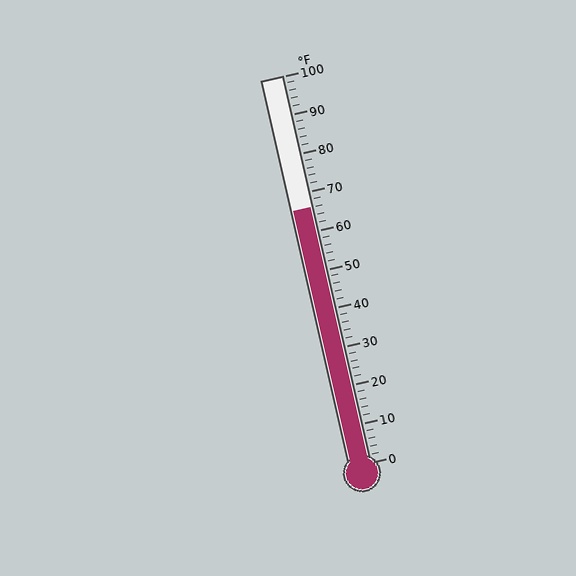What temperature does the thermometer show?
The thermometer shows approximately 66°F.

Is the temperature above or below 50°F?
The temperature is above 50°F.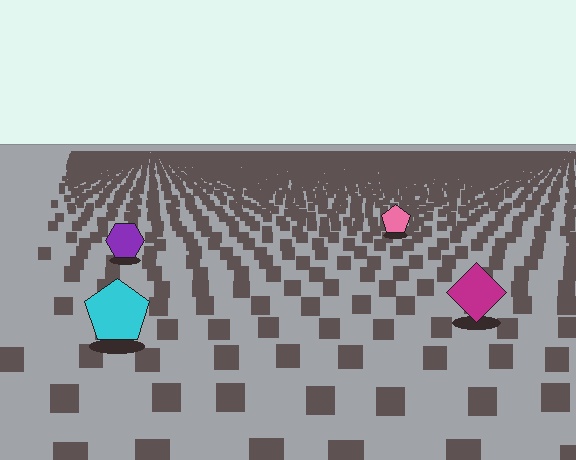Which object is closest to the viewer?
The cyan pentagon is closest. The texture marks near it are larger and more spread out.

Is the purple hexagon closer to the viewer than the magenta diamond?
No. The magenta diamond is closer — you can tell from the texture gradient: the ground texture is coarser near it.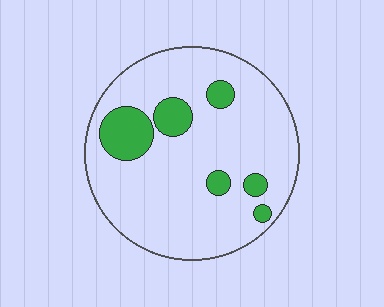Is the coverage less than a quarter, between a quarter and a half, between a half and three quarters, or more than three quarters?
Less than a quarter.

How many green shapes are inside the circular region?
6.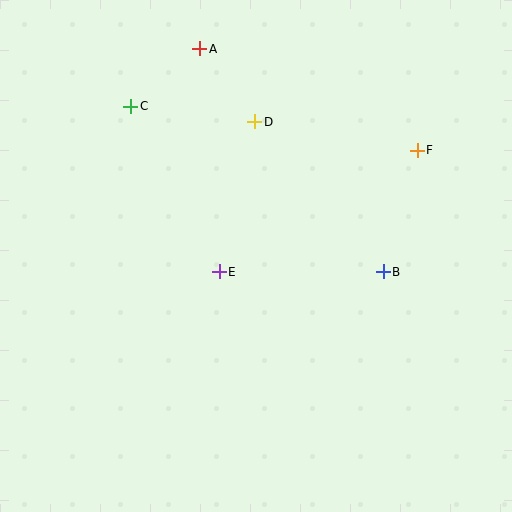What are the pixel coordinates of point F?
Point F is at (417, 150).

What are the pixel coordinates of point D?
Point D is at (255, 122).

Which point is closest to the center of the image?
Point E at (219, 272) is closest to the center.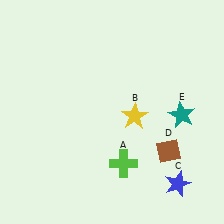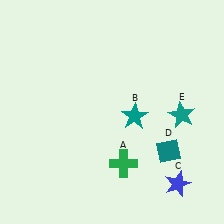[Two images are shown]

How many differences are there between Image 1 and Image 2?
There are 3 differences between the two images.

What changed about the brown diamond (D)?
In Image 1, D is brown. In Image 2, it changed to teal.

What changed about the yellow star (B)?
In Image 1, B is yellow. In Image 2, it changed to teal.